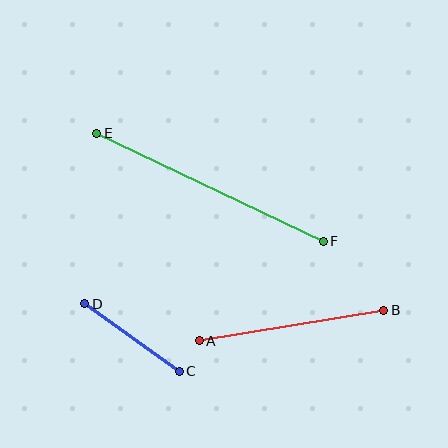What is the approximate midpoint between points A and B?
The midpoint is at approximately (292, 326) pixels.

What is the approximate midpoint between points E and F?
The midpoint is at approximately (210, 187) pixels.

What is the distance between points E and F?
The distance is approximately 251 pixels.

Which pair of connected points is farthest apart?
Points E and F are farthest apart.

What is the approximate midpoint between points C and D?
The midpoint is at approximately (132, 338) pixels.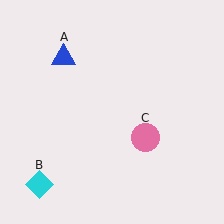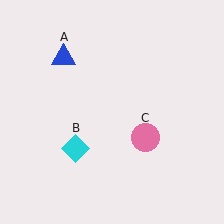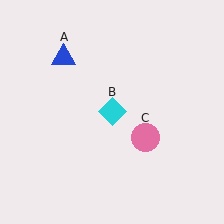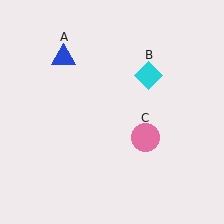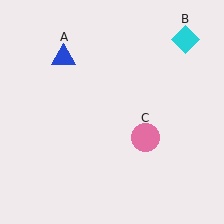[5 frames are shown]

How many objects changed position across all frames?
1 object changed position: cyan diamond (object B).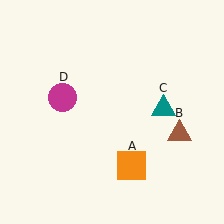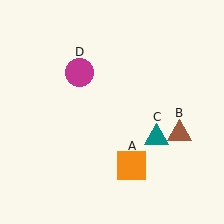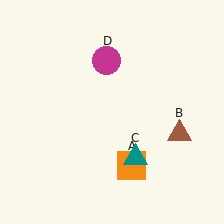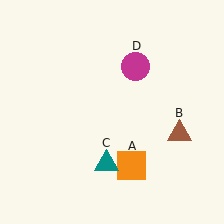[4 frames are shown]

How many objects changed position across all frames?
2 objects changed position: teal triangle (object C), magenta circle (object D).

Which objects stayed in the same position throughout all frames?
Orange square (object A) and brown triangle (object B) remained stationary.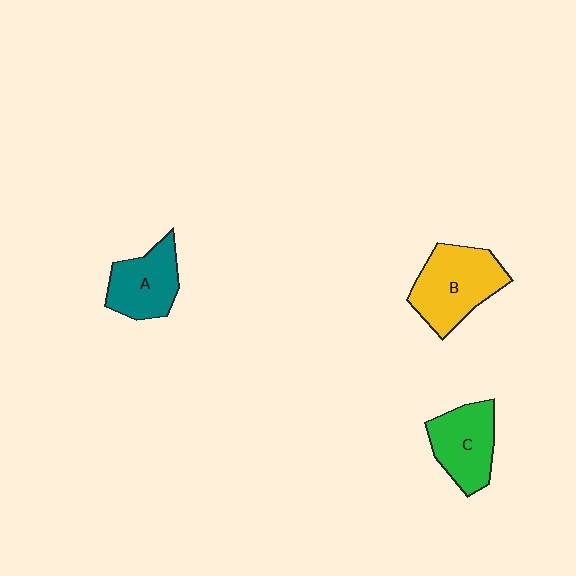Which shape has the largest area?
Shape B (yellow).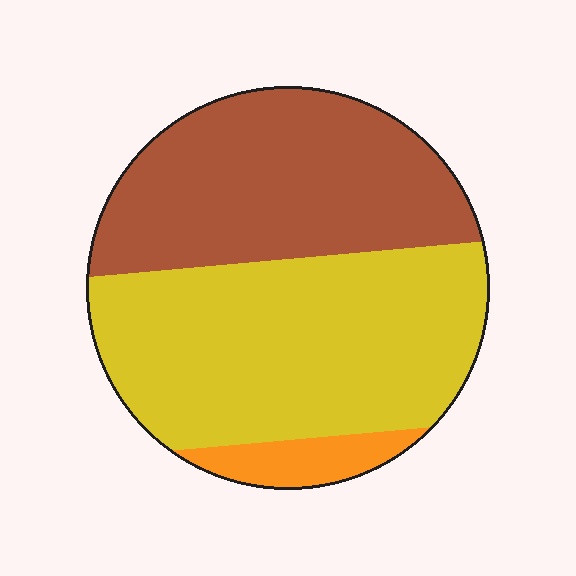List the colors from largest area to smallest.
From largest to smallest: yellow, brown, orange.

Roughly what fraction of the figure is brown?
Brown takes up between a third and a half of the figure.